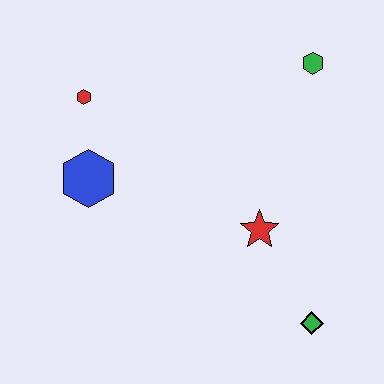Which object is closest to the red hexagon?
The blue hexagon is closest to the red hexagon.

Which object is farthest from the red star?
The red hexagon is farthest from the red star.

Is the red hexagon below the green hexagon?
Yes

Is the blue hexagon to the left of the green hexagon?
Yes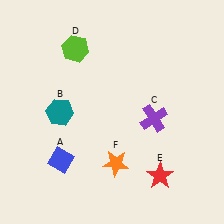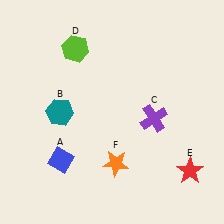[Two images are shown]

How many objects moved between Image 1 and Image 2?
1 object moved between the two images.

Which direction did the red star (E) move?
The red star (E) moved right.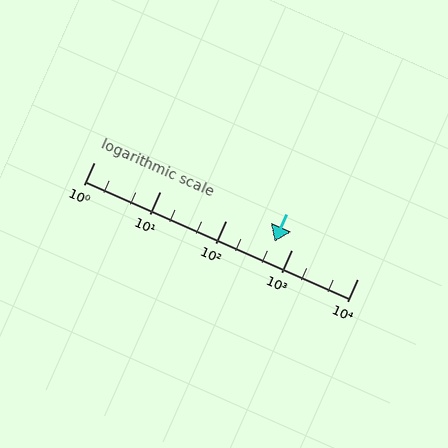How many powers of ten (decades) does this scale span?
The scale spans 4 decades, from 1 to 10000.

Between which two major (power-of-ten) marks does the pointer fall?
The pointer is between 100 and 1000.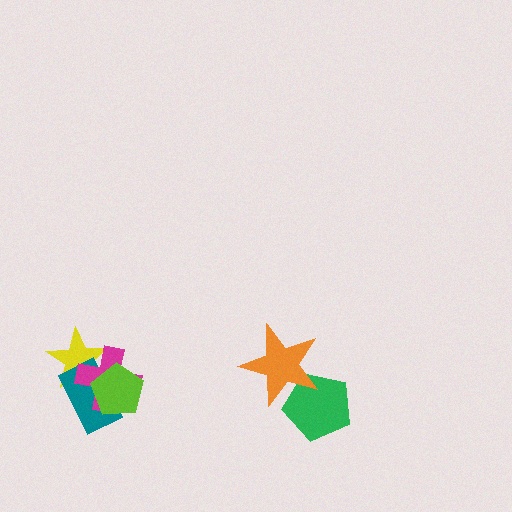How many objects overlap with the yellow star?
3 objects overlap with the yellow star.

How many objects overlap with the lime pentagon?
3 objects overlap with the lime pentagon.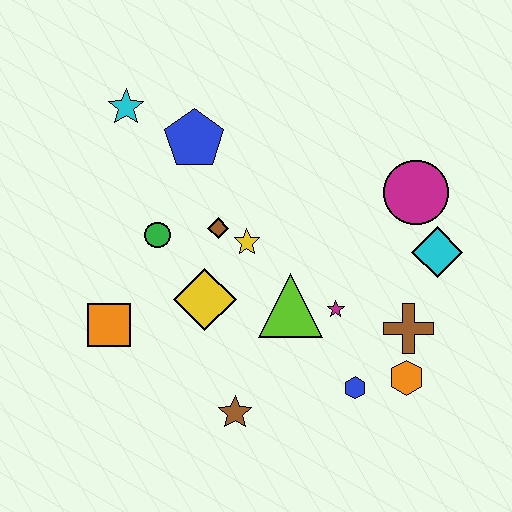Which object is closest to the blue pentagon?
The cyan star is closest to the blue pentagon.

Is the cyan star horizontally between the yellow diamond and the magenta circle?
No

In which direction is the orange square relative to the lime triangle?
The orange square is to the left of the lime triangle.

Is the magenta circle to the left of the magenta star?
No